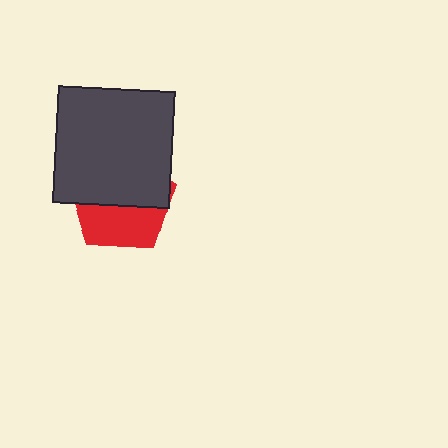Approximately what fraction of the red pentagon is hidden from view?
Roughly 58% of the red pentagon is hidden behind the dark gray rectangle.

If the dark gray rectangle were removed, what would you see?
You would see the complete red pentagon.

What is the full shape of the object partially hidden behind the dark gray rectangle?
The partially hidden object is a red pentagon.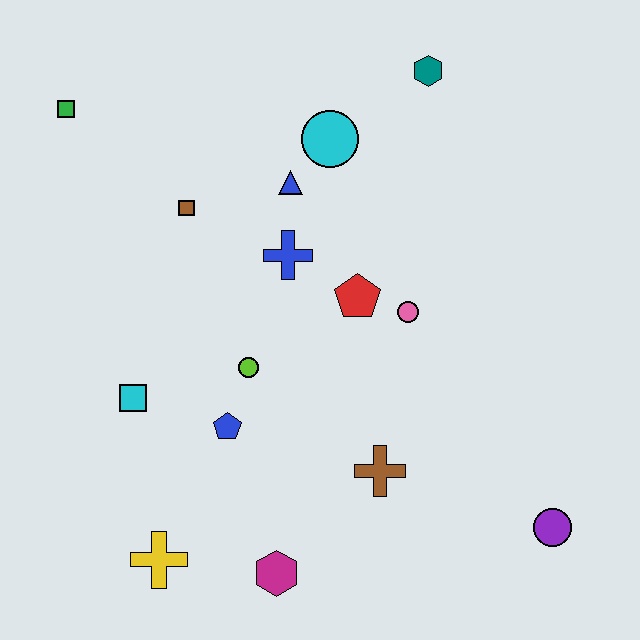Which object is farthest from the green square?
The purple circle is farthest from the green square.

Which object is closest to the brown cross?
The magenta hexagon is closest to the brown cross.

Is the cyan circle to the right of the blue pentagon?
Yes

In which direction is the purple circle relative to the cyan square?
The purple circle is to the right of the cyan square.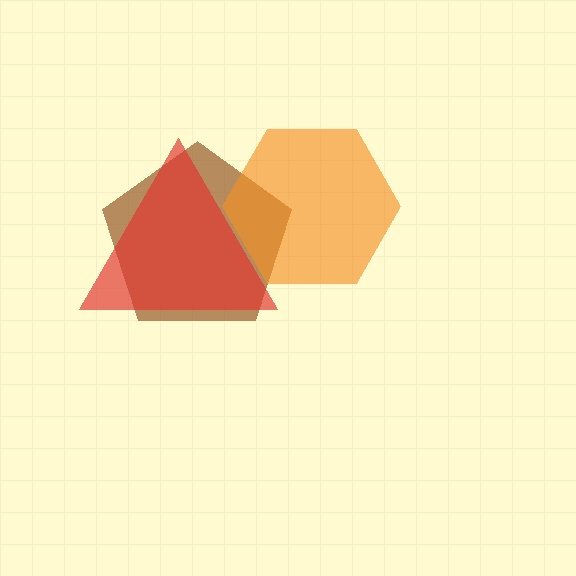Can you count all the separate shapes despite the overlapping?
Yes, there are 3 separate shapes.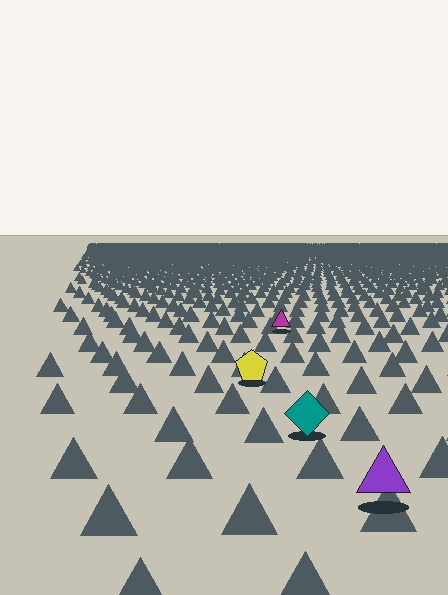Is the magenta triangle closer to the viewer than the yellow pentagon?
No. The yellow pentagon is closer — you can tell from the texture gradient: the ground texture is coarser near it.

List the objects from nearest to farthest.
From nearest to farthest: the purple triangle, the teal diamond, the yellow pentagon, the magenta triangle.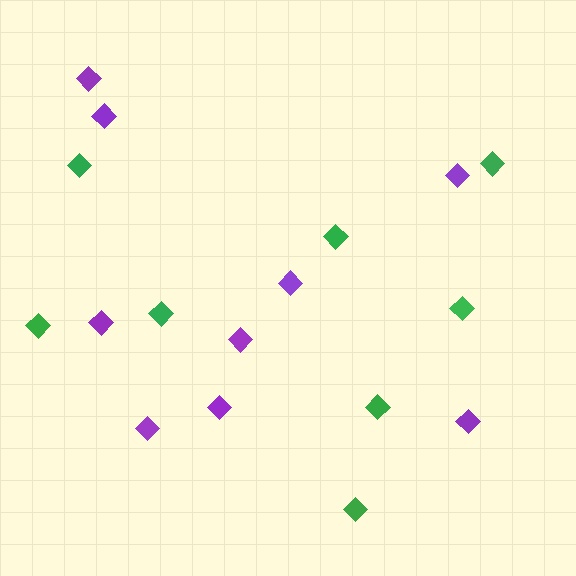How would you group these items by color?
There are 2 groups: one group of green diamonds (8) and one group of purple diamonds (9).